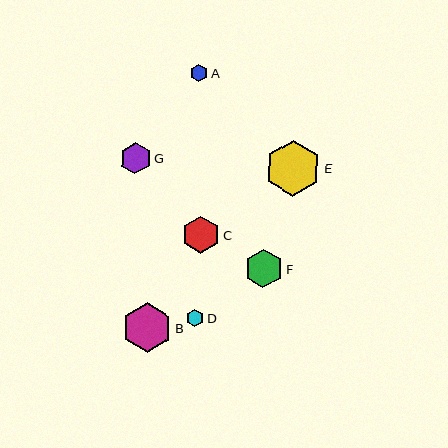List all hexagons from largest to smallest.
From largest to smallest: E, B, F, C, G, D, A.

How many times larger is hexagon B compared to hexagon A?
Hexagon B is approximately 2.9 times the size of hexagon A.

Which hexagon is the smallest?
Hexagon A is the smallest with a size of approximately 17 pixels.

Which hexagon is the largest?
Hexagon E is the largest with a size of approximately 56 pixels.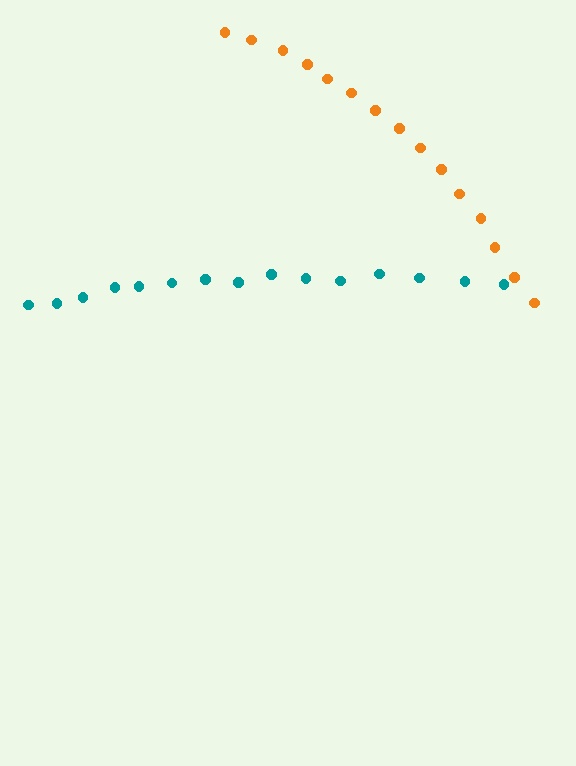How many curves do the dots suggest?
There are 2 distinct paths.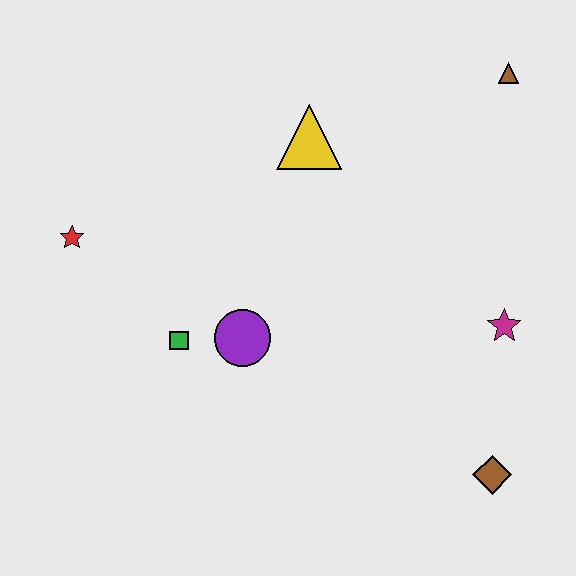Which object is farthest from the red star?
The brown diamond is farthest from the red star.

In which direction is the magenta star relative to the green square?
The magenta star is to the right of the green square.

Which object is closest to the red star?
The green square is closest to the red star.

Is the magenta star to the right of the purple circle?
Yes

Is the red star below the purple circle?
No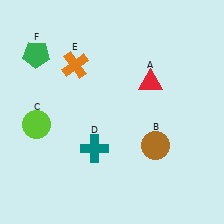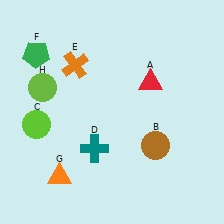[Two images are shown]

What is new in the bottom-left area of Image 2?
An orange triangle (G) was added in the bottom-left area of Image 2.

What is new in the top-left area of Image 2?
A lime circle (H) was added in the top-left area of Image 2.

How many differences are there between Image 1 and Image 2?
There are 2 differences between the two images.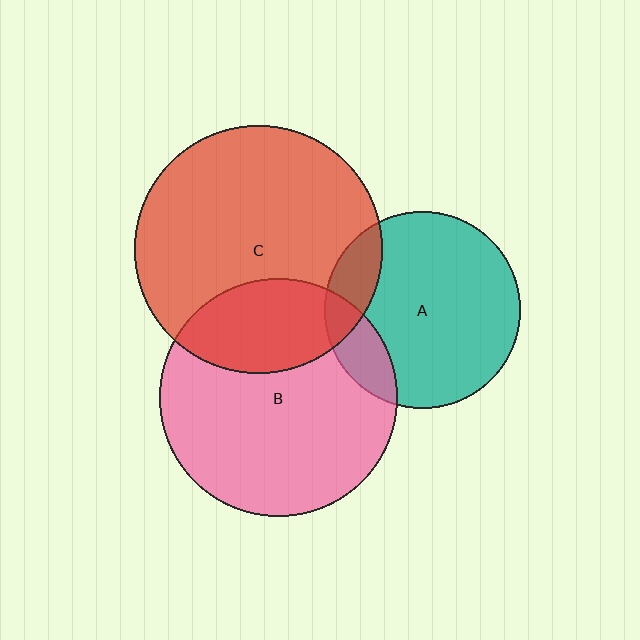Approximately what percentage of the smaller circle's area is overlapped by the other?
Approximately 15%.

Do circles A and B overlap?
Yes.